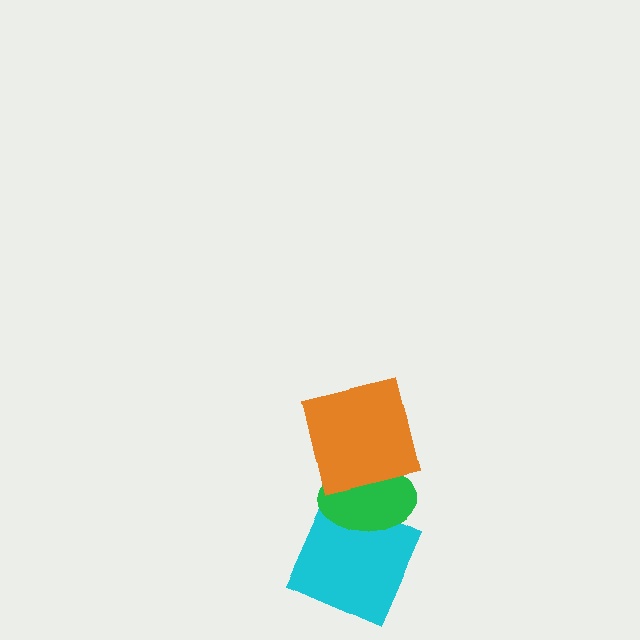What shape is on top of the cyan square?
The green ellipse is on top of the cyan square.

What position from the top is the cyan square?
The cyan square is 3rd from the top.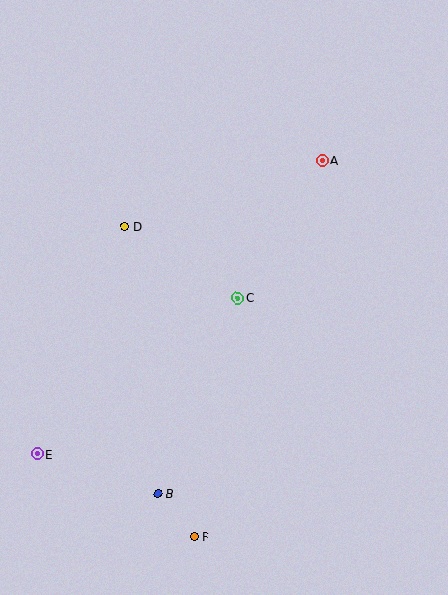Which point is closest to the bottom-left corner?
Point E is closest to the bottom-left corner.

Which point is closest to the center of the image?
Point C at (238, 298) is closest to the center.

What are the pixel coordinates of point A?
Point A is at (322, 160).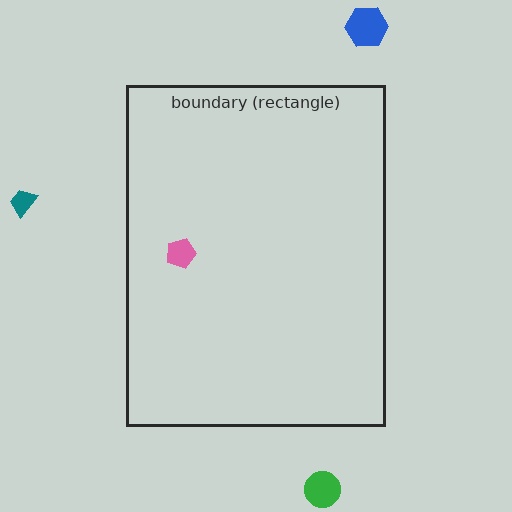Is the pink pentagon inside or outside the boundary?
Inside.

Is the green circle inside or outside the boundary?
Outside.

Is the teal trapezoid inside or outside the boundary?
Outside.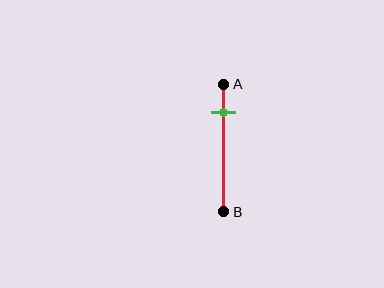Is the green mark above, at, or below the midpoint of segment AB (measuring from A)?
The green mark is above the midpoint of segment AB.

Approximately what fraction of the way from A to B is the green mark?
The green mark is approximately 20% of the way from A to B.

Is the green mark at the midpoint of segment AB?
No, the mark is at about 20% from A, not at the 50% midpoint.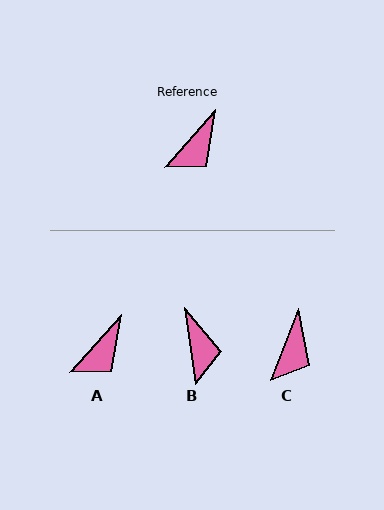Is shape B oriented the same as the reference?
No, it is off by about 50 degrees.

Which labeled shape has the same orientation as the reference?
A.